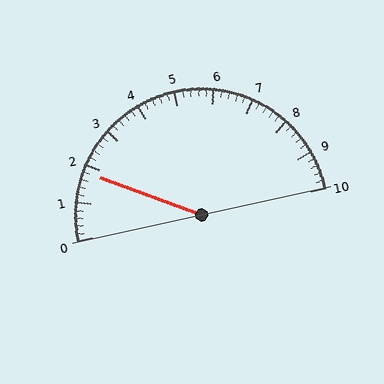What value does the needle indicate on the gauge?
The needle indicates approximately 1.8.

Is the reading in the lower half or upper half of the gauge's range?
The reading is in the lower half of the range (0 to 10).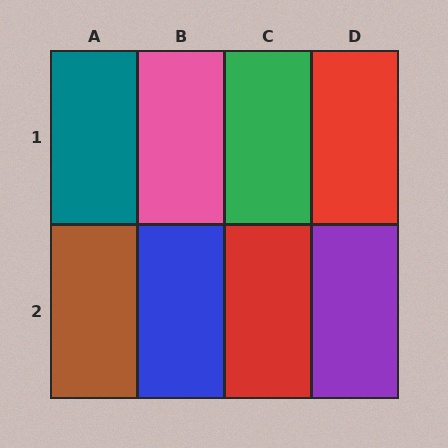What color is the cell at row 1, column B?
Pink.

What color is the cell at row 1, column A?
Teal.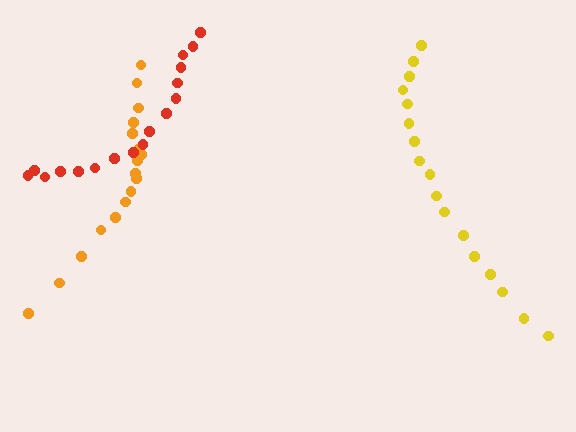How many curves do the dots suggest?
There are 3 distinct paths.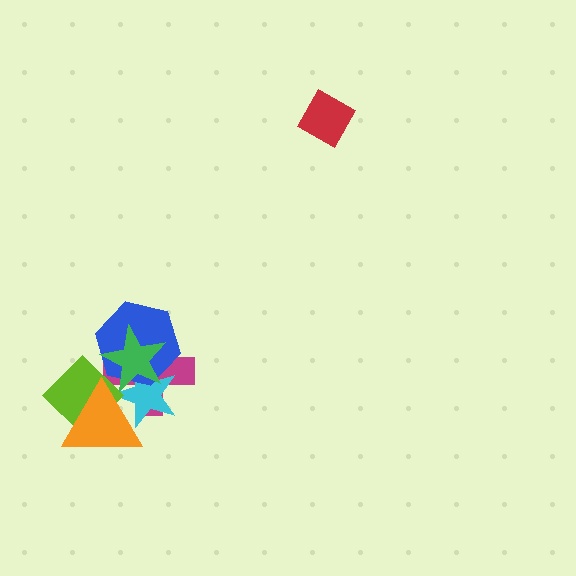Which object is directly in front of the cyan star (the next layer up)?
The lime diamond is directly in front of the cyan star.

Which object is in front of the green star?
The orange triangle is in front of the green star.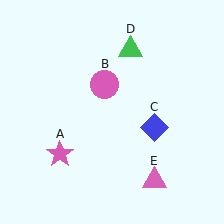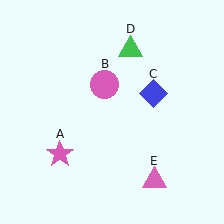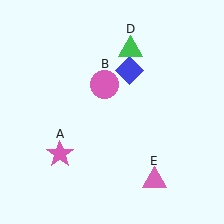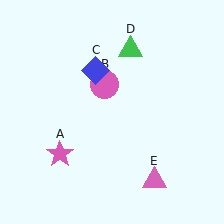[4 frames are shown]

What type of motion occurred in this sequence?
The blue diamond (object C) rotated counterclockwise around the center of the scene.